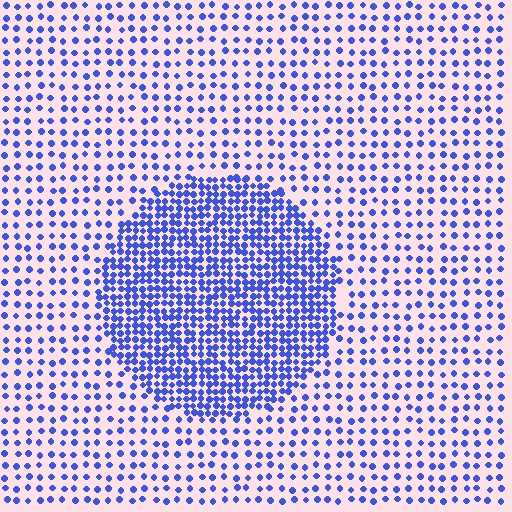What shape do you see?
I see a circle.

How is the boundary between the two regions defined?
The boundary is defined by a change in element density (approximately 2.5x ratio). All elements are the same color, size, and shape.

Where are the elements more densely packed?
The elements are more densely packed inside the circle boundary.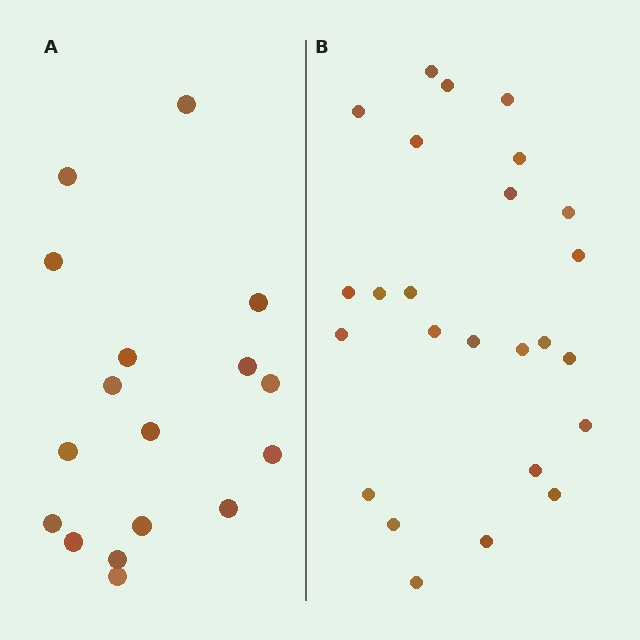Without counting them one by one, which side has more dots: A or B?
Region B (the right region) has more dots.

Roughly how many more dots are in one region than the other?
Region B has roughly 8 or so more dots than region A.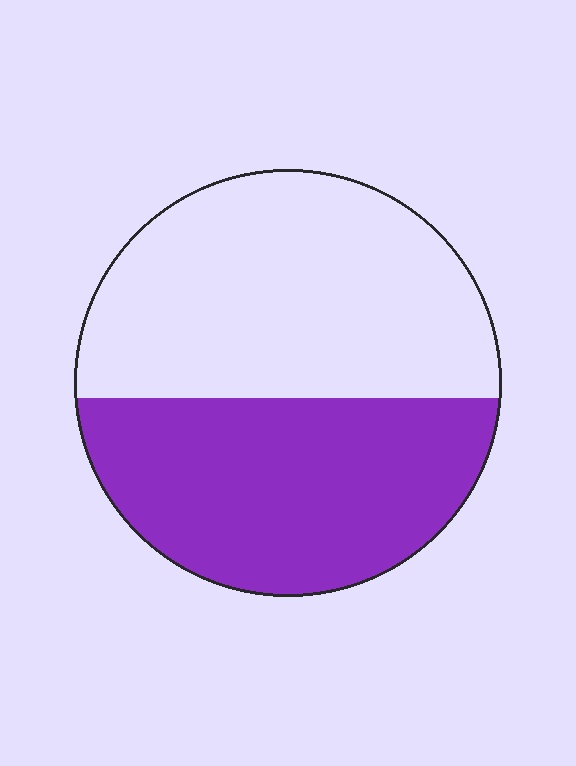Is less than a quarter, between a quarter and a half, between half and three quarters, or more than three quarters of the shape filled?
Between a quarter and a half.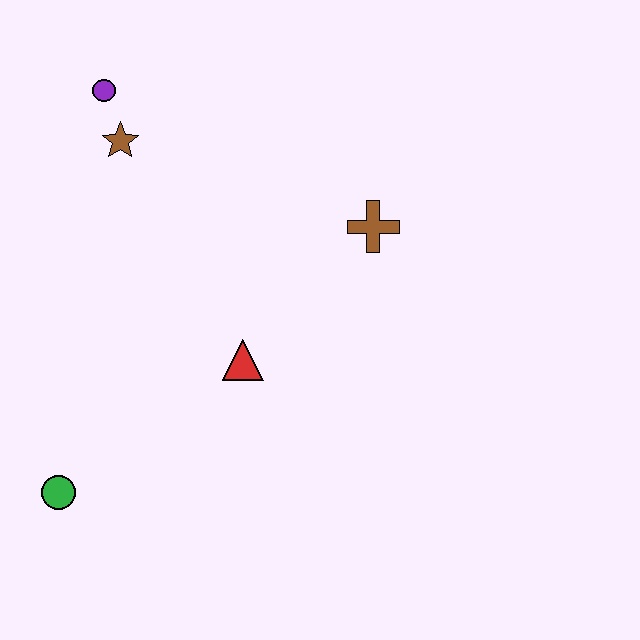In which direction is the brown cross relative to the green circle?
The brown cross is to the right of the green circle.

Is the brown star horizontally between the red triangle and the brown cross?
No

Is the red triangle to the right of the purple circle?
Yes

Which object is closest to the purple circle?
The brown star is closest to the purple circle.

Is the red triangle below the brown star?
Yes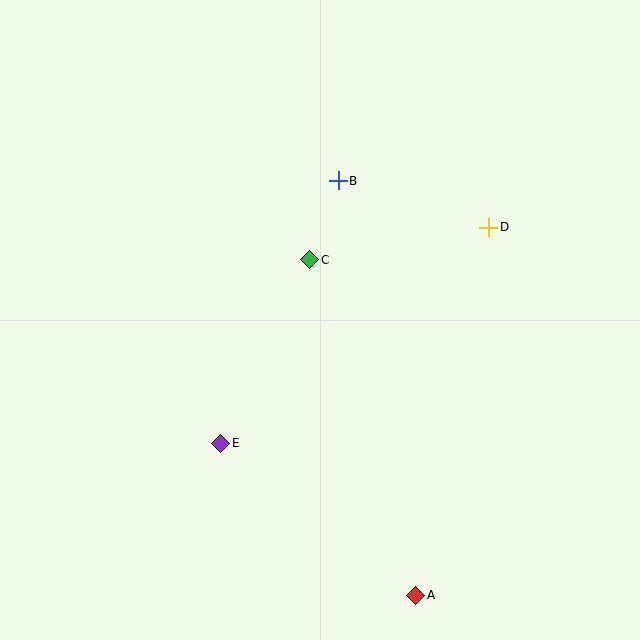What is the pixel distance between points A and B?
The distance between A and B is 422 pixels.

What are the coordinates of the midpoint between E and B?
The midpoint between E and B is at (279, 312).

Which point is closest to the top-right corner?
Point D is closest to the top-right corner.